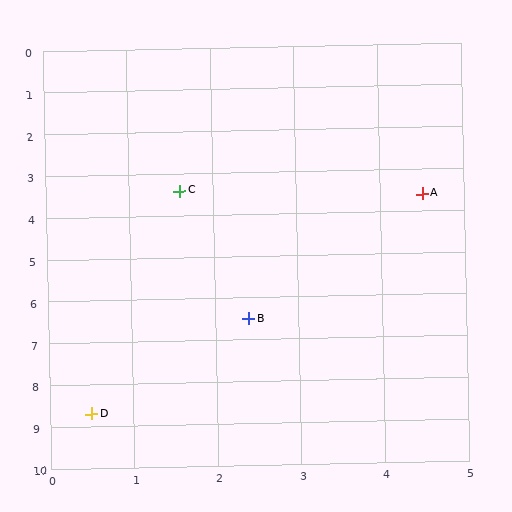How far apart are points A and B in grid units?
Points A and B are about 3.6 grid units apart.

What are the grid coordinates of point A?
Point A is at approximately (4.5, 3.6).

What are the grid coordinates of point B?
Point B is at approximately (2.4, 6.5).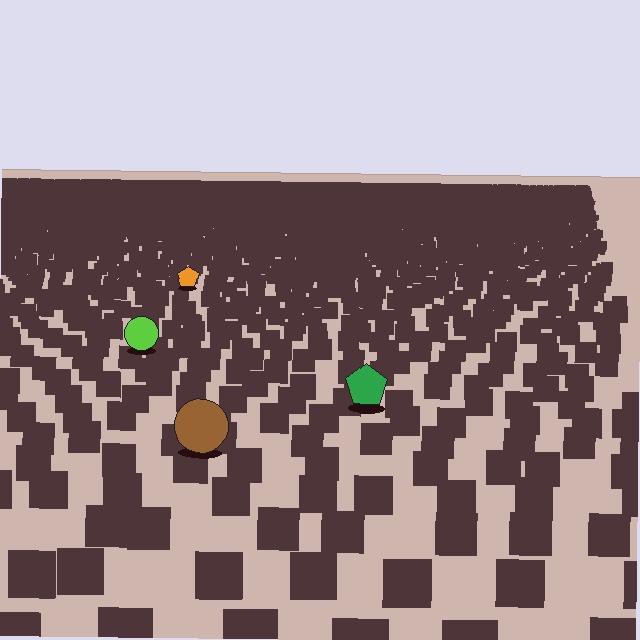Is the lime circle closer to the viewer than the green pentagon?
No. The green pentagon is closer — you can tell from the texture gradient: the ground texture is coarser near it.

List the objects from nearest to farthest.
From nearest to farthest: the brown circle, the green pentagon, the lime circle, the orange pentagon.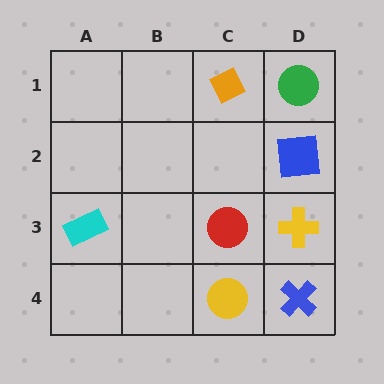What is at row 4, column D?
A blue cross.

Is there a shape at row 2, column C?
No, that cell is empty.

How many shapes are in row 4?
2 shapes.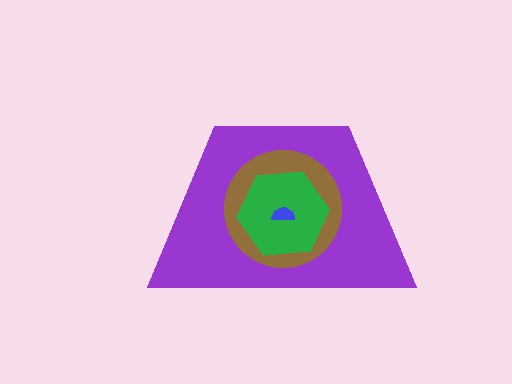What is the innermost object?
The blue semicircle.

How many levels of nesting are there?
4.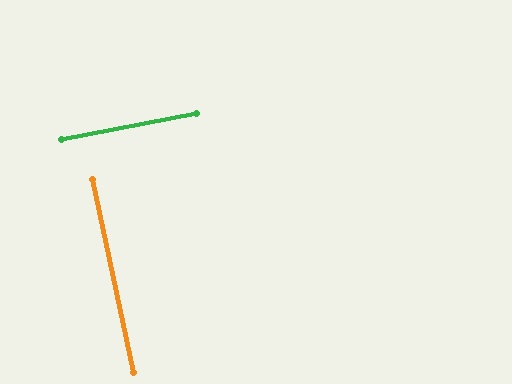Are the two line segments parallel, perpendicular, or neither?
Perpendicular — they meet at approximately 89°.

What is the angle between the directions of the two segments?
Approximately 89 degrees.